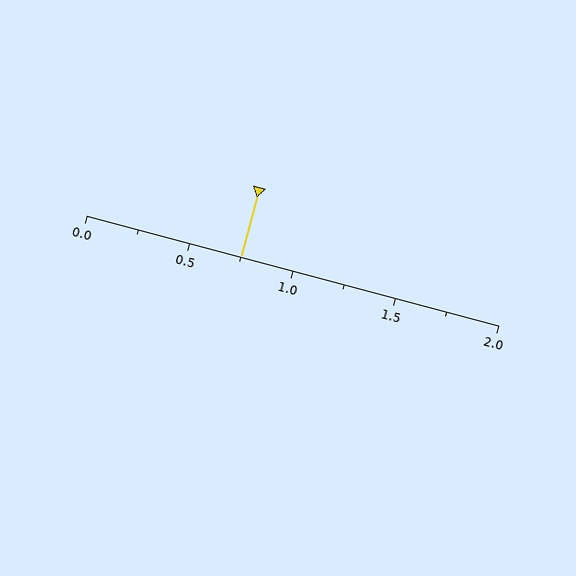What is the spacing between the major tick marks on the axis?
The major ticks are spaced 0.5 apart.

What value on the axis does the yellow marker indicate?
The marker indicates approximately 0.75.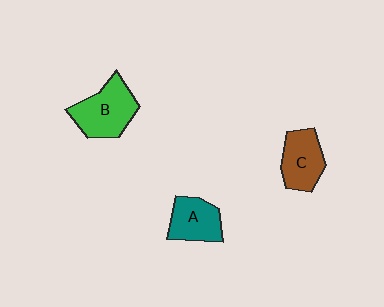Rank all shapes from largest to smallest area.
From largest to smallest: B (green), C (brown), A (teal).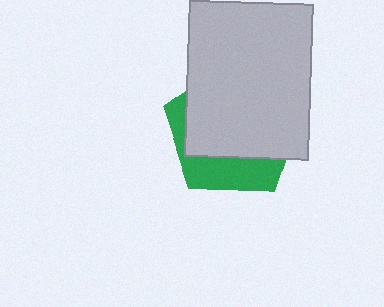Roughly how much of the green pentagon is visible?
A small part of it is visible (roughly 30%).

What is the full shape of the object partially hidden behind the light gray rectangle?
The partially hidden object is a green pentagon.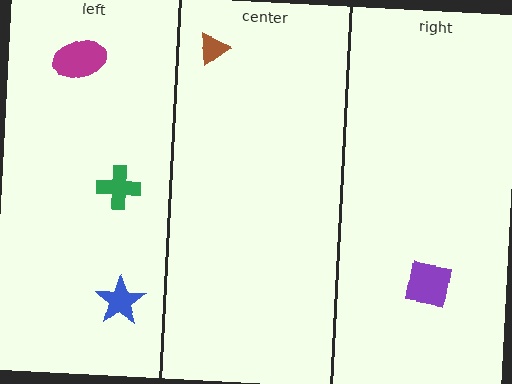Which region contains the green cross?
The left region.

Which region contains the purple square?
The right region.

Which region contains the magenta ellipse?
The left region.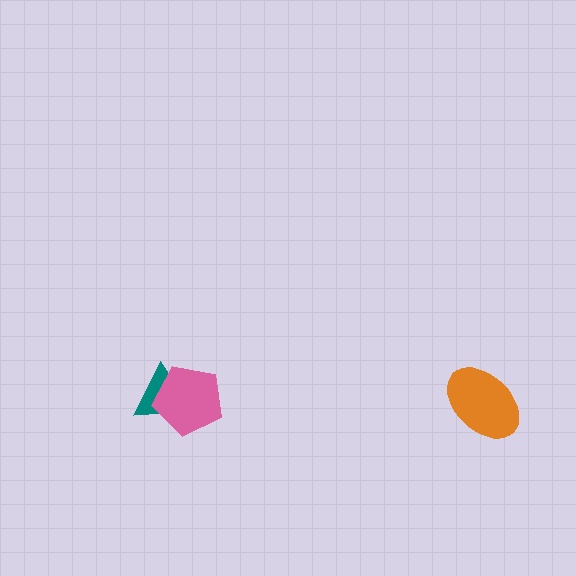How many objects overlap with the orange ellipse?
0 objects overlap with the orange ellipse.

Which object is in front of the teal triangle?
The pink pentagon is in front of the teal triangle.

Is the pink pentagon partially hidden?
No, no other shape covers it.